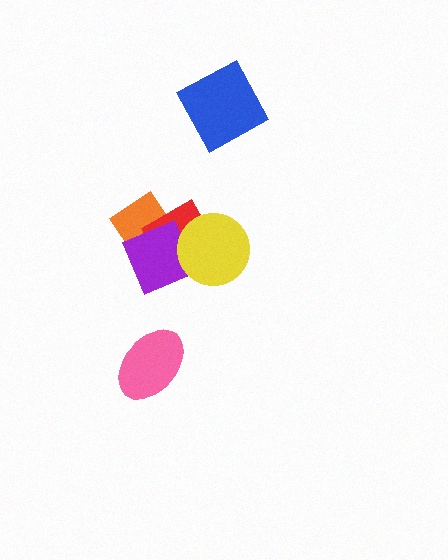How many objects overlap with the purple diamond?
3 objects overlap with the purple diamond.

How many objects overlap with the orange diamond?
2 objects overlap with the orange diamond.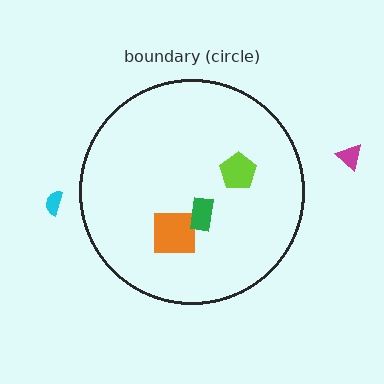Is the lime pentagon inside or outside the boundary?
Inside.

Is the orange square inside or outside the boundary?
Inside.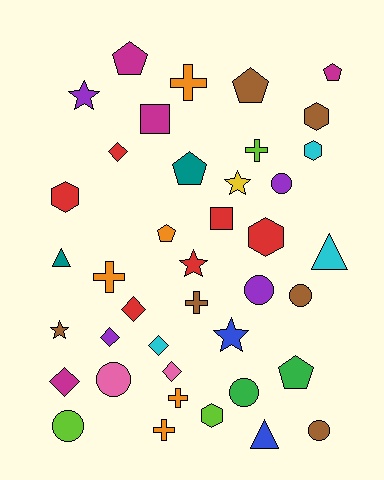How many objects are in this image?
There are 40 objects.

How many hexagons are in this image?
There are 5 hexagons.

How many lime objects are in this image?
There are 3 lime objects.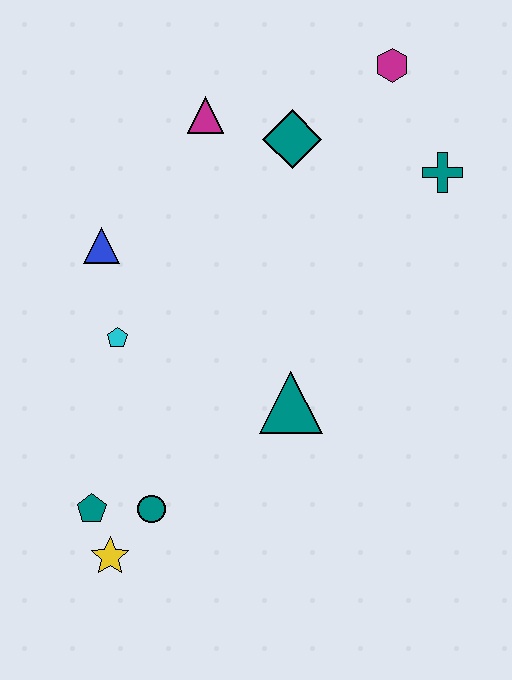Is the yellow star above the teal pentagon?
No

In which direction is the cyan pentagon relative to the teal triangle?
The cyan pentagon is to the left of the teal triangle.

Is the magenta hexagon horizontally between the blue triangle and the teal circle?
No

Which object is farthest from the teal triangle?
The magenta hexagon is farthest from the teal triangle.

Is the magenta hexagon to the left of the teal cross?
Yes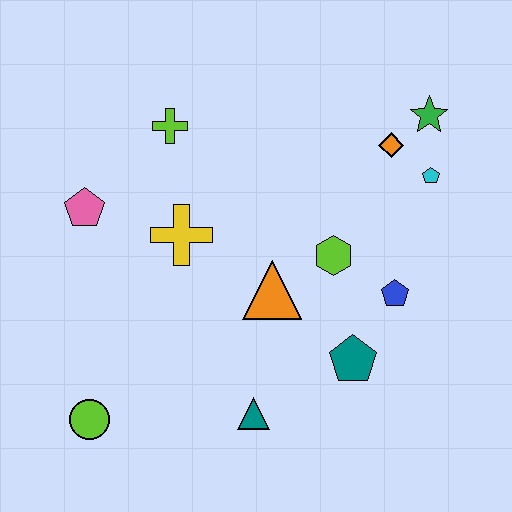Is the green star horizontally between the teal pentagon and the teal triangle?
No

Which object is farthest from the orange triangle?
The green star is farthest from the orange triangle.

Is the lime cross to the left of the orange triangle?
Yes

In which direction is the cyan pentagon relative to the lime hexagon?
The cyan pentagon is to the right of the lime hexagon.